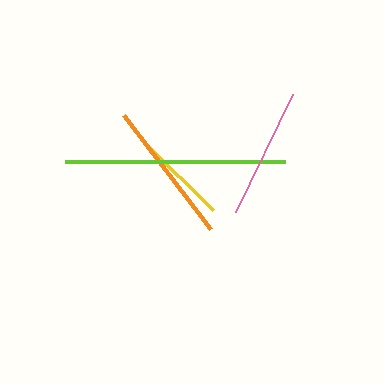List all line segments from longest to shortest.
From longest to shortest: lime, orange, pink, yellow.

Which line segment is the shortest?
The yellow line is the shortest at approximately 95 pixels.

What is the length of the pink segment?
The pink segment is approximately 131 pixels long.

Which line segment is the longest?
The lime line is the longest at approximately 220 pixels.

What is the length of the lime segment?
The lime segment is approximately 220 pixels long.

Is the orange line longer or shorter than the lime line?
The lime line is longer than the orange line.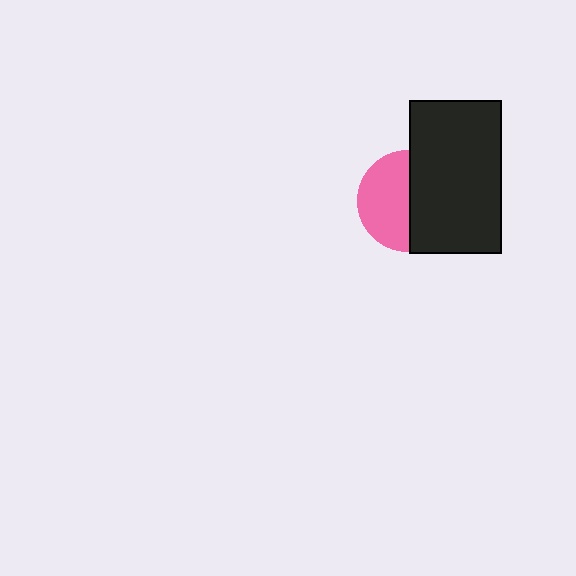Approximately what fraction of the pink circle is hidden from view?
Roughly 48% of the pink circle is hidden behind the black rectangle.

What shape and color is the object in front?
The object in front is a black rectangle.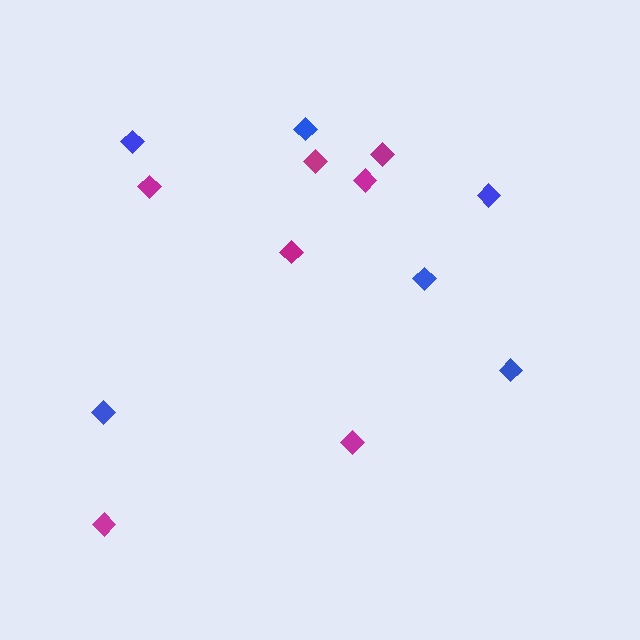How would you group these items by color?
There are 2 groups: one group of blue diamonds (6) and one group of magenta diamonds (7).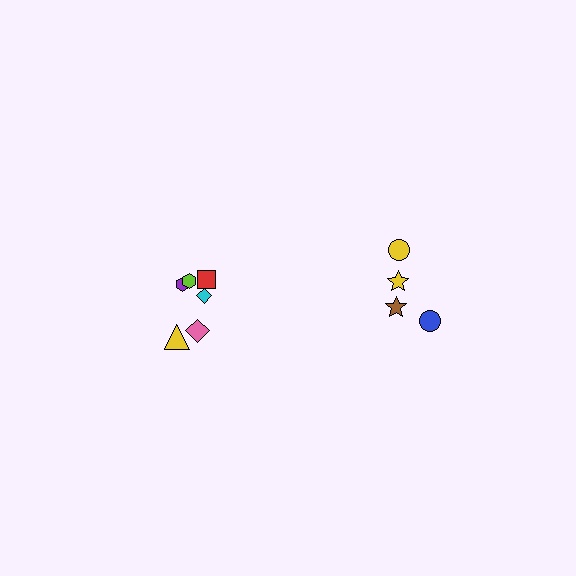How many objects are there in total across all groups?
There are 10 objects.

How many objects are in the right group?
There are 4 objects.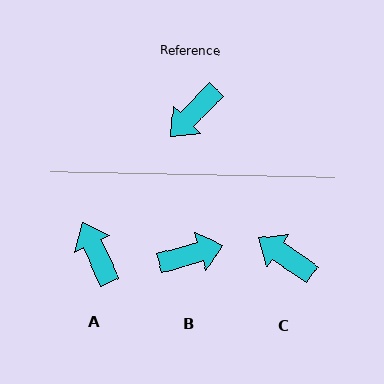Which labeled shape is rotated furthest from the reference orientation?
B, about 151 degrees away.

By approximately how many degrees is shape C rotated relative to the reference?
Approximately 81 degrees clockwise.